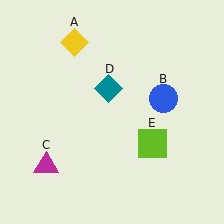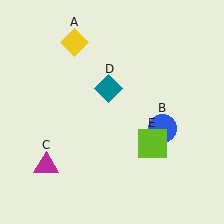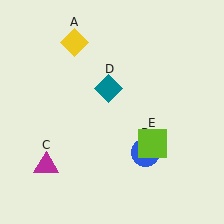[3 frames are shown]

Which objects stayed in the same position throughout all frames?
Yellow diamond (object A) and magenta triangle (object C) and teal diamond (object D) and lime square (object E) remained stationary.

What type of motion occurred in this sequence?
The blue circle (object B) rotated clockwise around the center of the scene.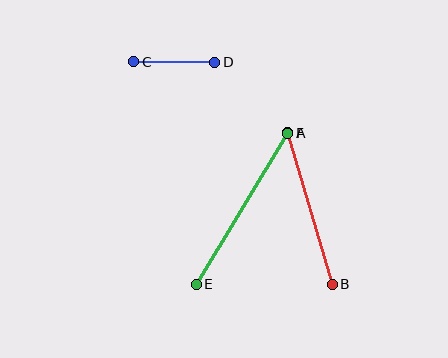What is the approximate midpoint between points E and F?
The midpoint is at approximately (242, 209) pixels.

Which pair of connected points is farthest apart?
Points E and F are farthest apart.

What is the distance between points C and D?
The distance is approximately 81 pixels.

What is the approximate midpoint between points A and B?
The midpoint is at approximately (310, 208) pixels.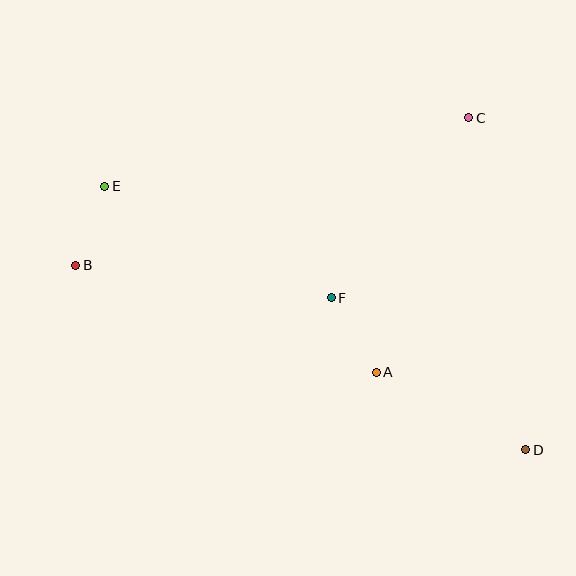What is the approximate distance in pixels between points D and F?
The distance between D and F is approximately 247 pixels.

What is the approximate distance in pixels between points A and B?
The distance between A and B is approximately 319 pixels.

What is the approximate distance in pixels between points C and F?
The distance between C and F is approximately 226 pixels.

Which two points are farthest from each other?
Points D and E are farthest from each other.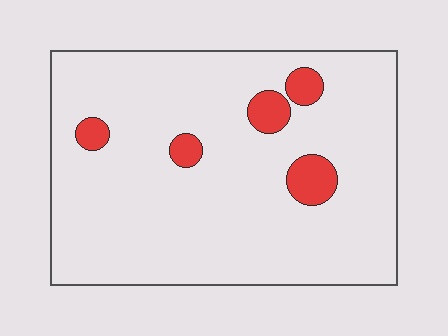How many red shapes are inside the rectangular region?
5.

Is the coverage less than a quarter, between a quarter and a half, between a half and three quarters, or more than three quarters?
Less than a quarter.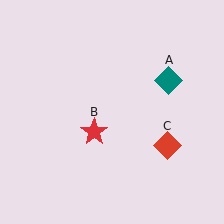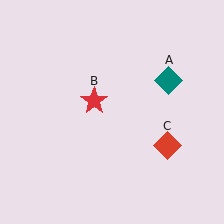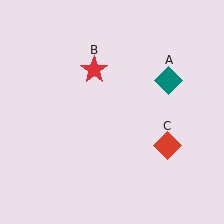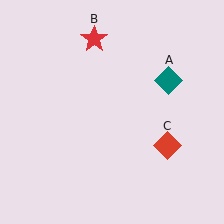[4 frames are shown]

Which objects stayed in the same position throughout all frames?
Teal diamond (object A) and red diamond (object C) remained stationary.